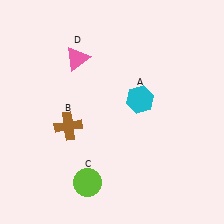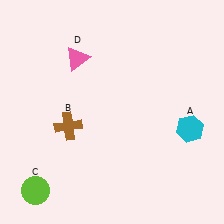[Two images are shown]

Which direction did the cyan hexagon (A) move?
The cyan hexagon (A) moved right.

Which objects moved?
The objects that moved are: the cyan hexagon (A), the lime circle (C).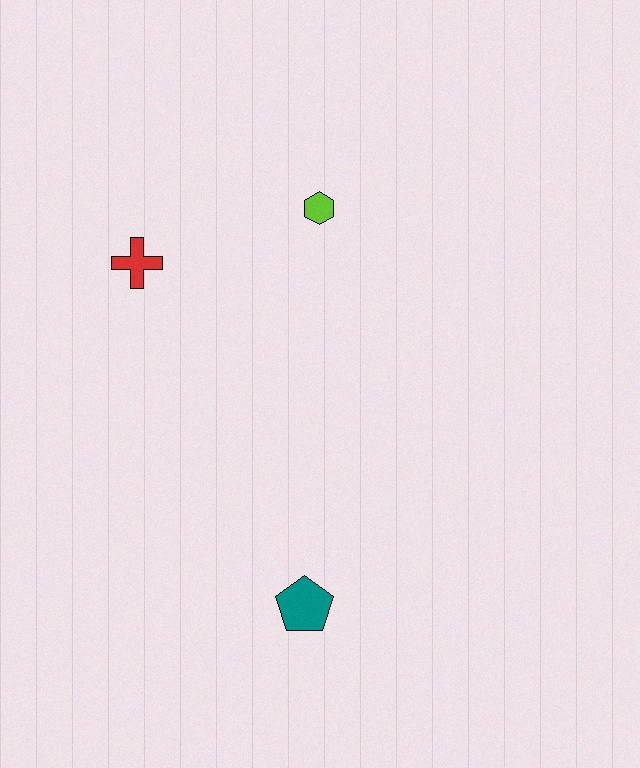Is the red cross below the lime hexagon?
Yes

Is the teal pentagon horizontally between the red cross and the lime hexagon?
Yes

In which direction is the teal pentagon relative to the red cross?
The teal pentagon is below the red cross.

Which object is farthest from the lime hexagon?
The teal pentagon is farthest from the lime hexagon.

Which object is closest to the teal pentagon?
The red cross is closest to the teal pentagon.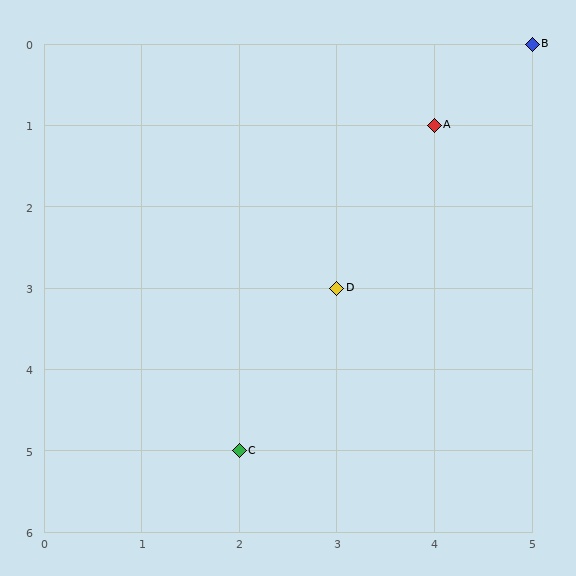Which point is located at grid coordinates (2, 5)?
Point C is at (2, 5).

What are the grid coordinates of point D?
Point D is at grid coordinates (3, 3).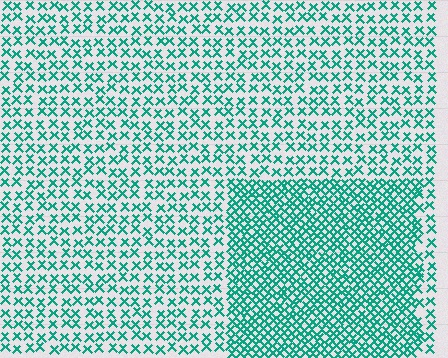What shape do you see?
I see a rectangle.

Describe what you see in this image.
The image contains small teal elements arranged at two different densities. A rectangle-shaped region is visible where the elements are more densely packed than the surrounding area.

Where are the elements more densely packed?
The elements are more densely packed inside the rectangle boundary.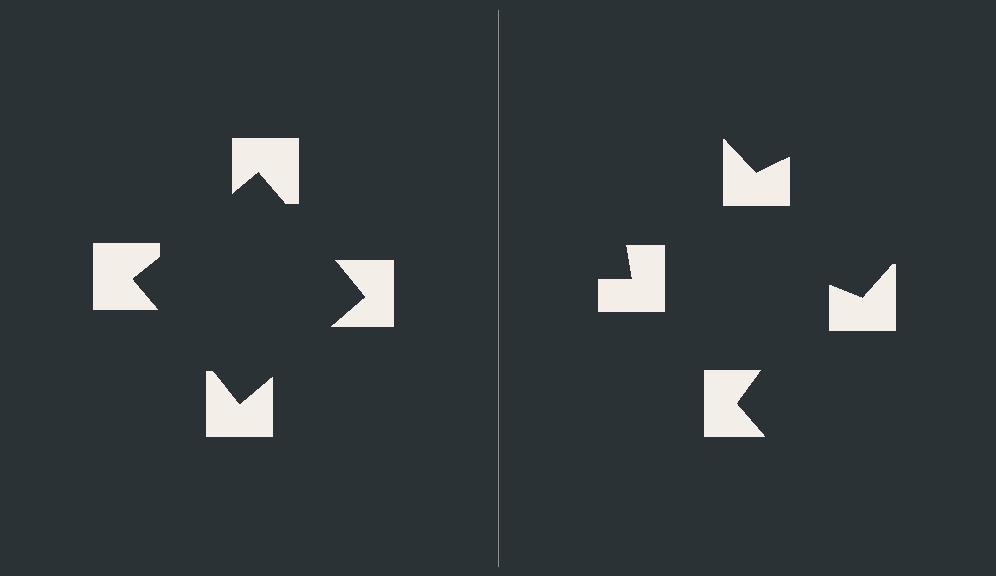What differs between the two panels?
The notched squares are positioned identically on both sides; only the wedge orientations differ. On the left they align to a square; on the right they are misaligned.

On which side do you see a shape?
An illusory square appears on the left side. On the right side the wedge cuts are rotated, so no coherent shape forms.